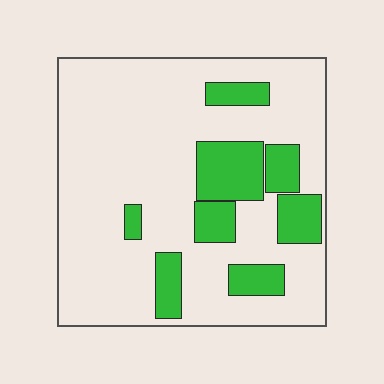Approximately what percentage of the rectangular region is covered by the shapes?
Approximately 20%.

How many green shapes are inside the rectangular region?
8.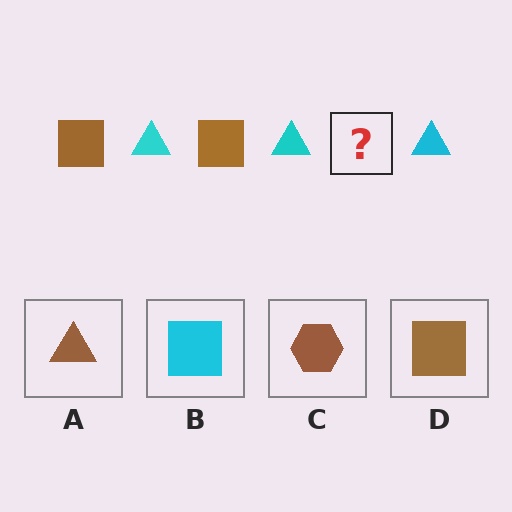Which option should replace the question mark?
Option D.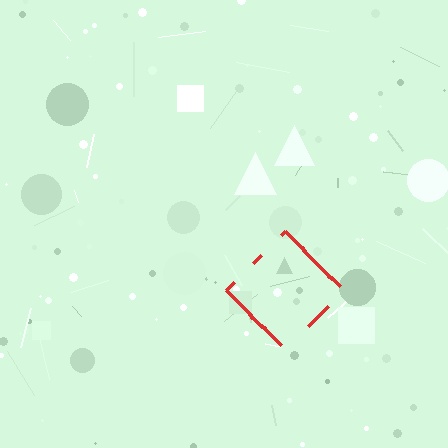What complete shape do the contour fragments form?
The contour fragments form a diamond.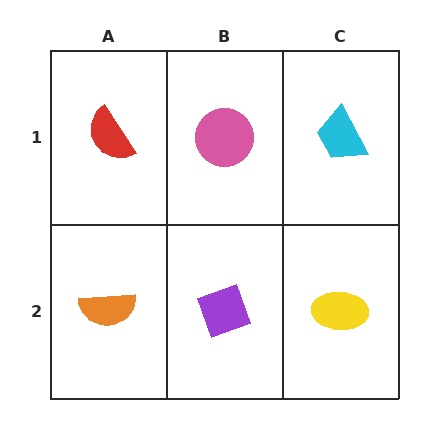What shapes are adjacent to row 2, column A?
A red semicircle (row 1, column A), a purple diamond (row 2, column B).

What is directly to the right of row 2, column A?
A purple diamond.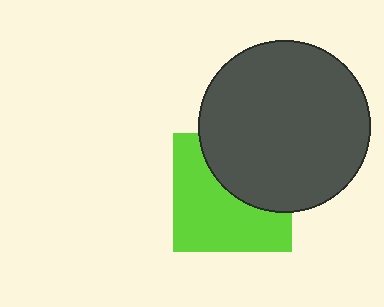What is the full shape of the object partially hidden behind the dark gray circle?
The partially hidden object is a lime square.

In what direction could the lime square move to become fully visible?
The lime square could move toward the lower-left. That would shift it out from behind the dark gray circle entirely.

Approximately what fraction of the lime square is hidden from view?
Roughly 42% of the lime square is hidden behind the dark gray circle.